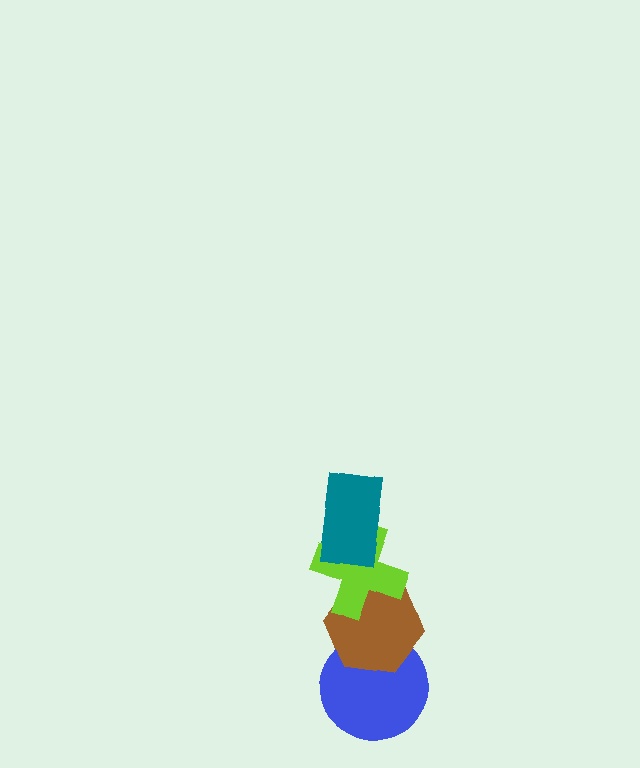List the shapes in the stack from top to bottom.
From top to bottom: the teal rectangle, the lime cross, the brown hexagon, the blue circle.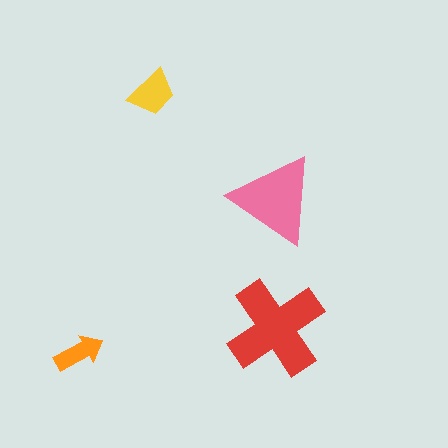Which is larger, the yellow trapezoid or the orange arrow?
The yellow trapezoid.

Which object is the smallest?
The orange arrow.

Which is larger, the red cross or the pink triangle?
The red cross.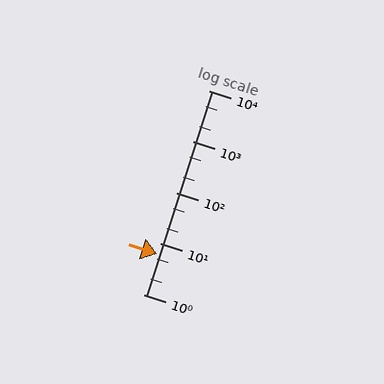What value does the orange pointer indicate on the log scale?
The pointer indicates approximately 6.3.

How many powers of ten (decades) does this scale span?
The scale spans 4 decades, from 1 to 10000.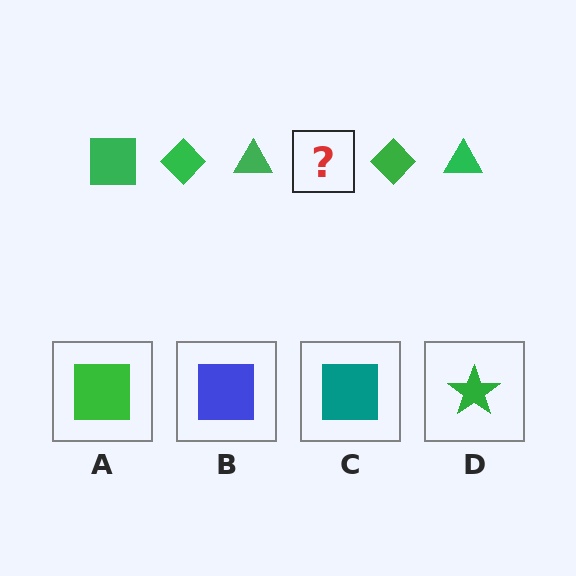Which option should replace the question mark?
Option A.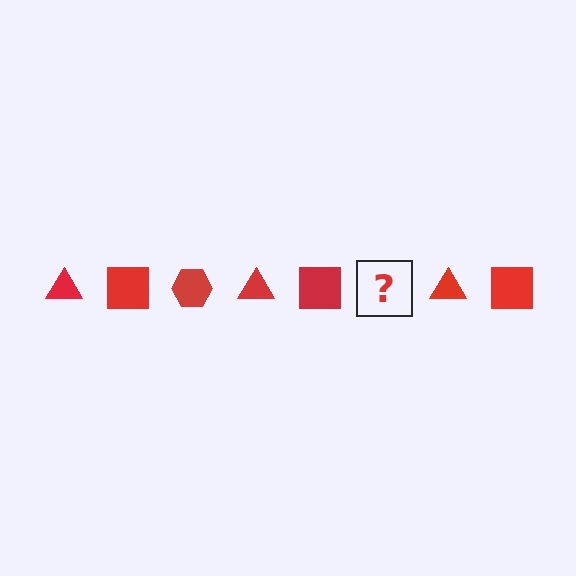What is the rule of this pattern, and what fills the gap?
The rule is that the pattern cycles through triangle, square, hexagon shapes in red. The gap should be filled with a red hexagon.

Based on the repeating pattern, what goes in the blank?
The blank should be a red hexagon.